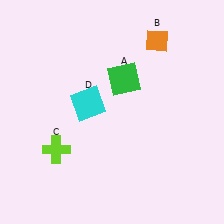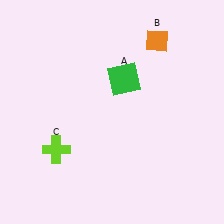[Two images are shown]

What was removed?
The cyan square (D) was removed in Image 2.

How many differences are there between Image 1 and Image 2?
There is 1 difference between the two images.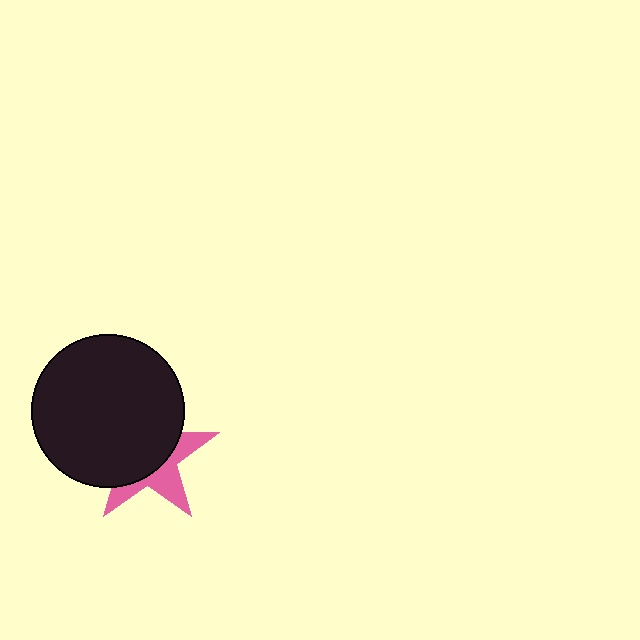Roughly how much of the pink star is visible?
A small part of it is visible (roughly 38%).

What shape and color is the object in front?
The object in front is a black circle.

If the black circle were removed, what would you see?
You would see the complete pink star.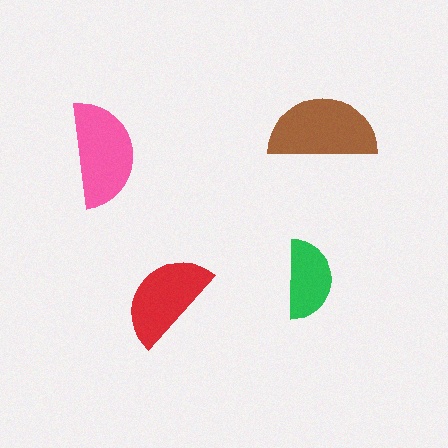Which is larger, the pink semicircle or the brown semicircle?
The brown one.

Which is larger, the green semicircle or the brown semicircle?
The brown one.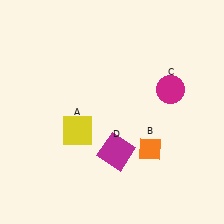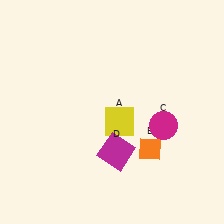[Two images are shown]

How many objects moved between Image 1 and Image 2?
2 objects moved between the two images.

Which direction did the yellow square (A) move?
The yellow square (A) moved right.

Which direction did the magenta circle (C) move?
The magenta circle (C) moved down.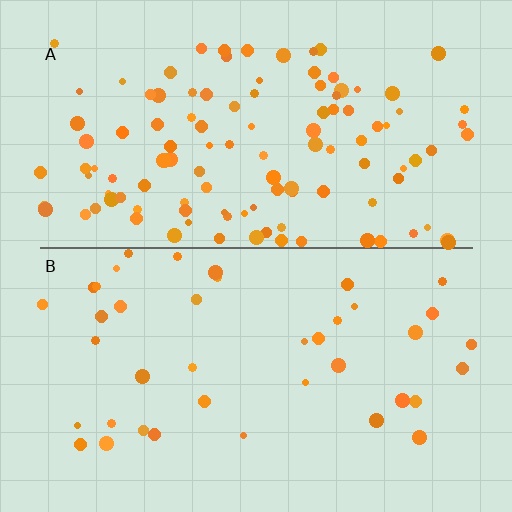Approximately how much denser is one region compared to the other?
Approximately 2.9× — region A over region B.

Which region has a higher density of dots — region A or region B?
A (the top).